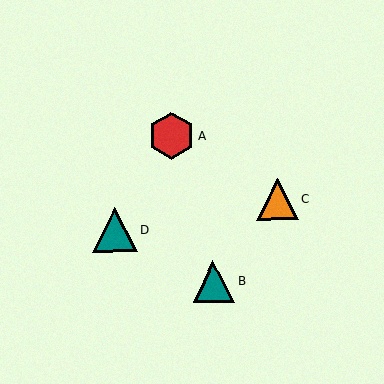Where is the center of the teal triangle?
The center of the teal triangle is at (115, 230).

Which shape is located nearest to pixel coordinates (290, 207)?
The orange triangle (labeled C) at (278, 200) is nearest to that location.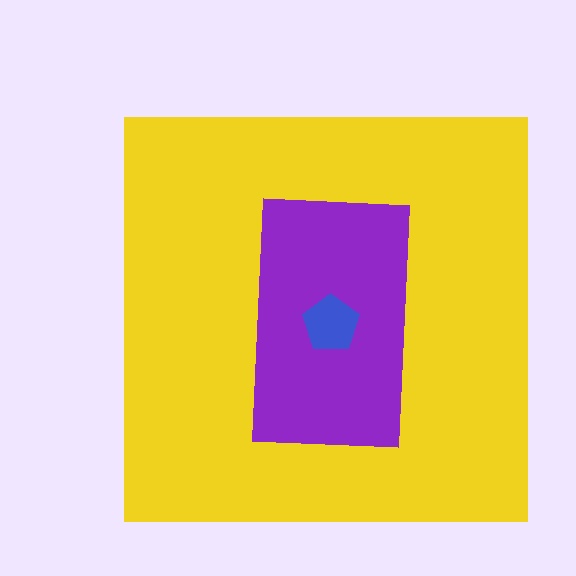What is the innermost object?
The blue pentagon.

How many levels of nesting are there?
3.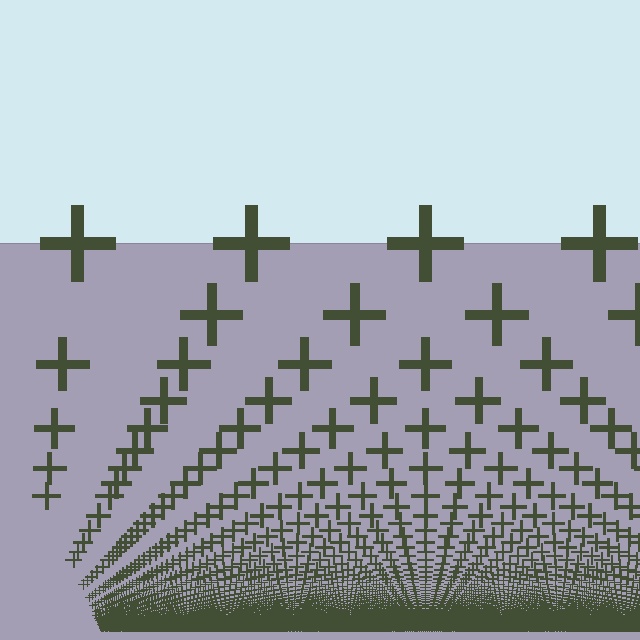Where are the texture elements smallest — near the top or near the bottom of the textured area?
Near the bottom.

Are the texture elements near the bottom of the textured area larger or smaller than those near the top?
Smaller. The gradient is inverted — elements near the bottom are smaller and denser.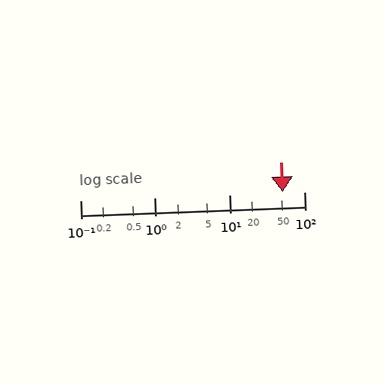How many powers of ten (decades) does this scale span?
The scale spans 3 decades, from 0.1 to 100.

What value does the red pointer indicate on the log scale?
The pointer indicates approximately 51.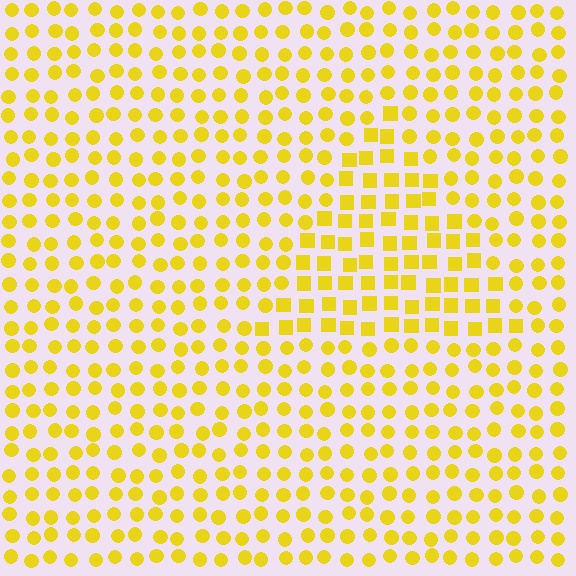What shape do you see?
I see a triangle.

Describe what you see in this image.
The image is filled with small yellow elements arranged in a uniform grid. A triangle-shaped region contains squares, while the surrounding area contains circles. The boundary is defined purely by the change in element shape.